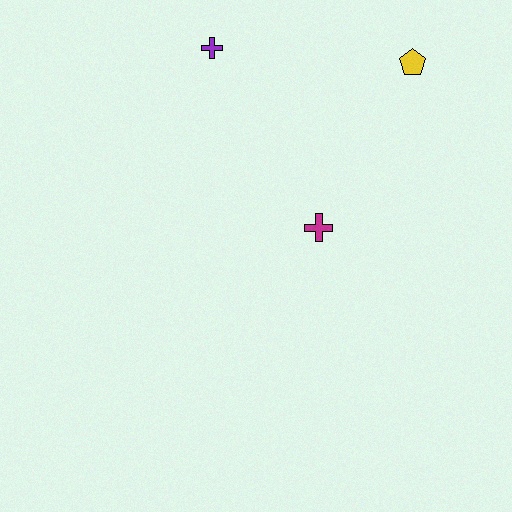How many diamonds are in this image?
There are no diamonds.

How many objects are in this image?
There are 3 objects.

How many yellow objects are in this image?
There is 1 yellow object.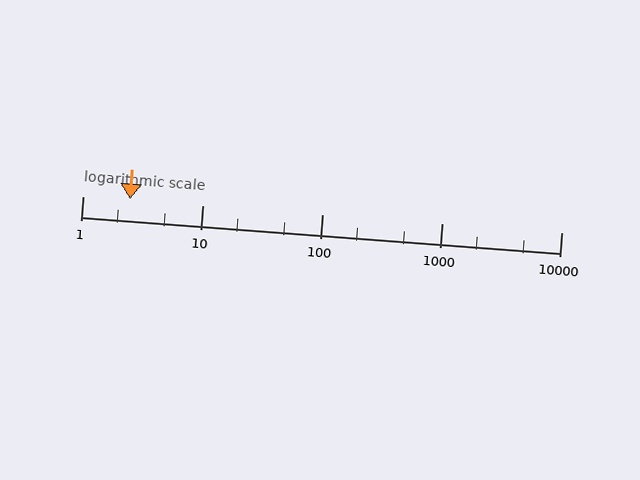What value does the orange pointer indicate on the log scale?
The pointer indicates approximately 2.5.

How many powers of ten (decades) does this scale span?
The scale spans 4 decades, from 1 to 10000.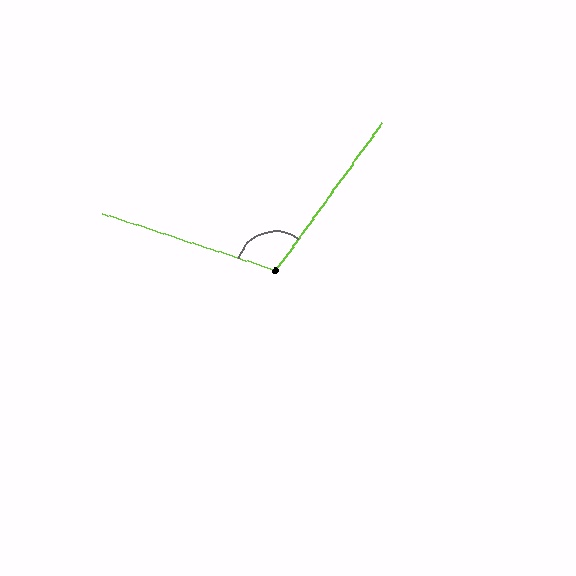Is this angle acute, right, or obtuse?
It is obtuse.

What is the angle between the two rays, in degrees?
Approximately 108 degrees.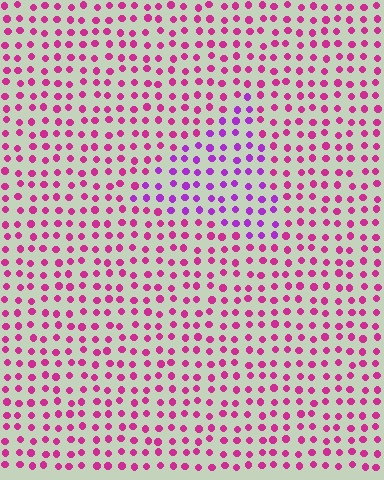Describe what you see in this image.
The image is filled with small magenta elements in a uniform arrangement. A triangle-shaped region is visible where the elements are tinted to a slightly different hue, forming a subtle color boundary.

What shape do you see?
I see a triangle.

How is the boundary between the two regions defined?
The boundary is defined purely by a slight shift in hue (about 34 degrees). Spacing, size, and orientation are identical on both sides.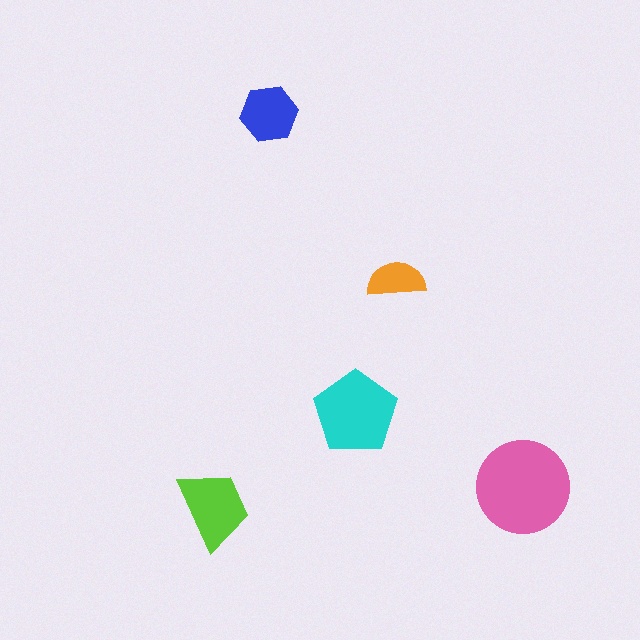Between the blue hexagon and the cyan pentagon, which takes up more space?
The cyan pentagon.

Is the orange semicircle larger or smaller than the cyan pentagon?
Smaller.